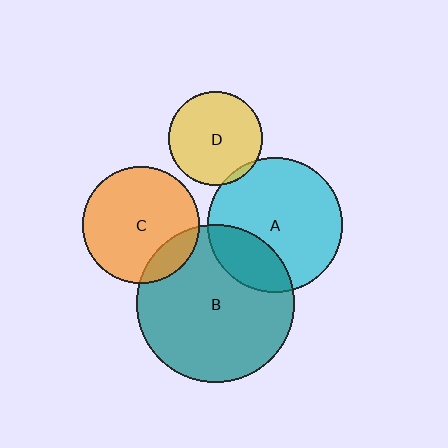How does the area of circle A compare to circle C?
Approximately 1.3 times.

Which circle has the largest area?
Circle B (teal).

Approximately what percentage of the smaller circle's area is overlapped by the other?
Approximately 25%.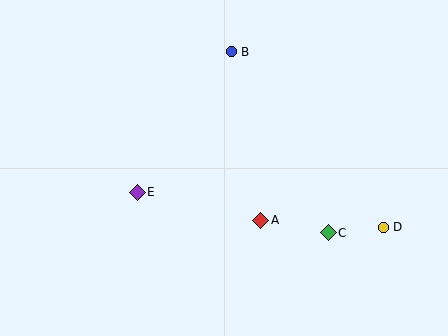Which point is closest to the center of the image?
Point A at (261, 220) is closest to the center.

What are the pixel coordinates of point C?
Point C is at (328, 233).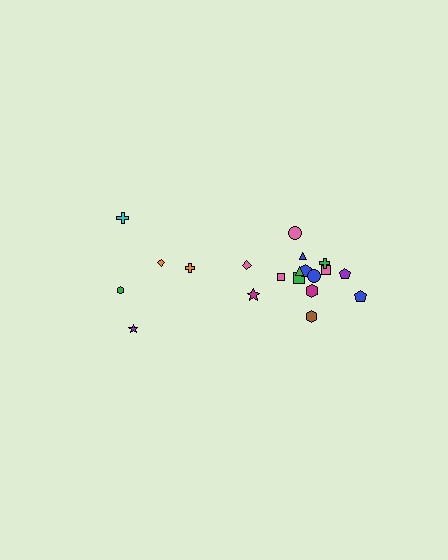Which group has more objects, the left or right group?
The right group.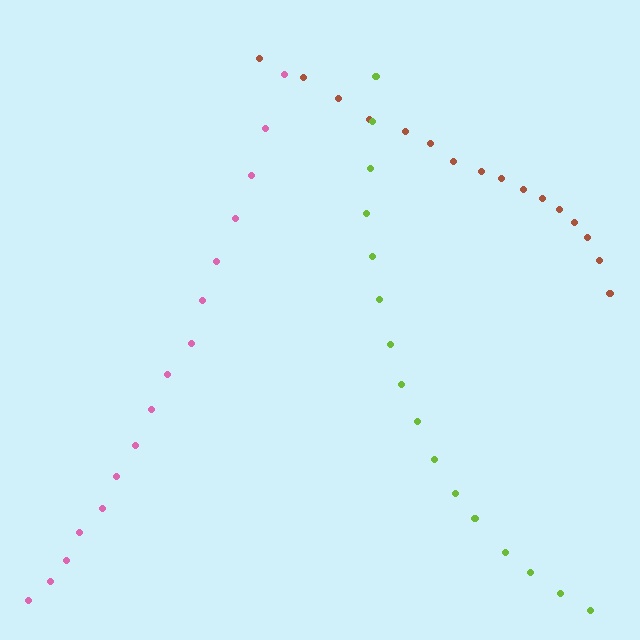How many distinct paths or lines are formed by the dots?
There are 3 distinct paths.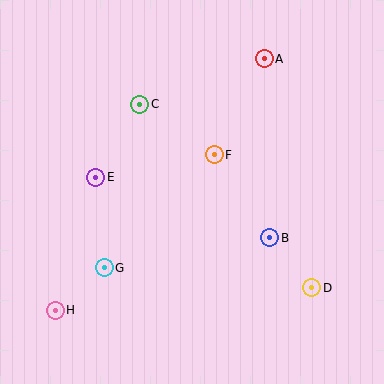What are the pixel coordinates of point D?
Point D is at (312, 288).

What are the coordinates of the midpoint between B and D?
The midpoint between B and D is at (291, 263).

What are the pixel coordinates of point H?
Point H is at (55, 310).